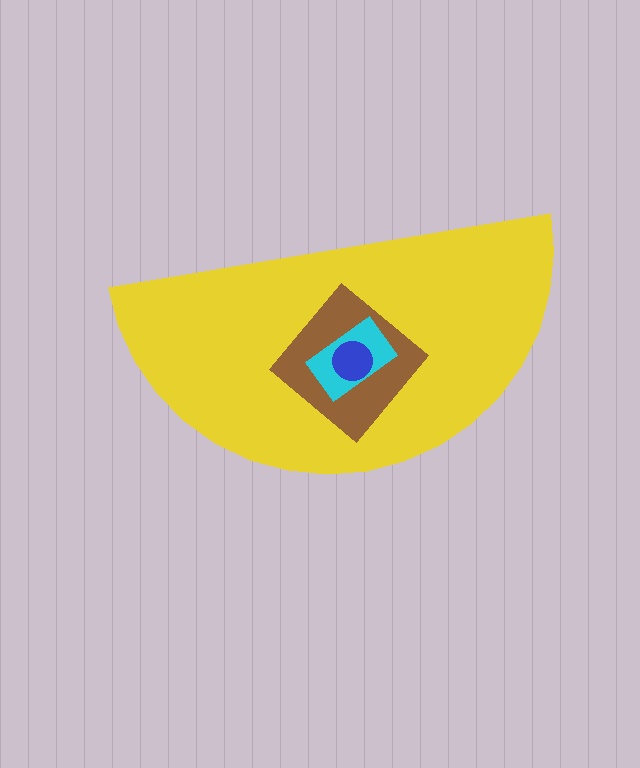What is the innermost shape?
The blue circle.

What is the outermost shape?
The yellow semicircle.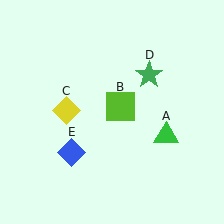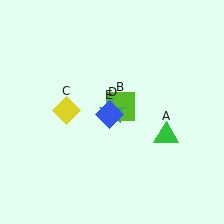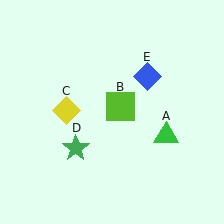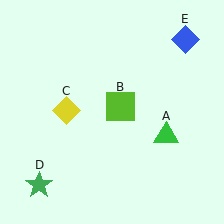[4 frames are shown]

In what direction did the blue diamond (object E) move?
The blue diamond (object E) moved up and to the right.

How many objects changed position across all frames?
2 objects changed position: green star (object D), blue diamond (object E).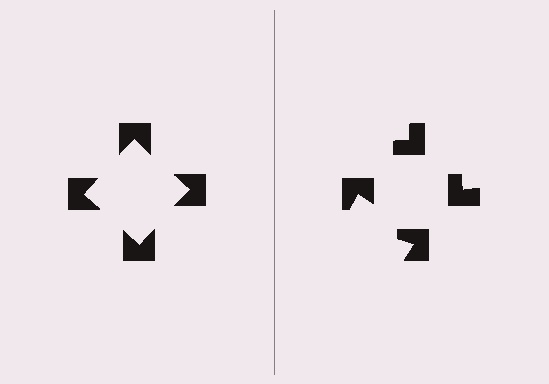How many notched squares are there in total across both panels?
8 — 4 on each side.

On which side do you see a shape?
An illusory square appears on the left side. On the right side the wedge cuts are rotated, so no coherent shape forms.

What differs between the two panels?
The notched squares are positioned identically on both sides; only the wedge orientations differ. On the left they align to a square; on the right they are misaligned.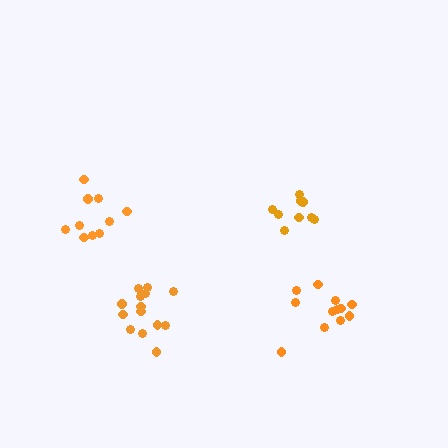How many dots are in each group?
Group 1: 10 dots, Group 2: 14 dots, Group 3: 12 dots, Group 4: 9 dots (45 total).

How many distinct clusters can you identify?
There are 4 distinct clusters.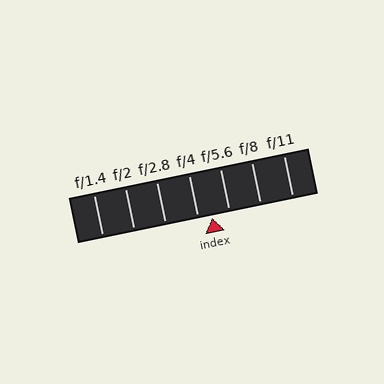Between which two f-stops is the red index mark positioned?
The index mark is between f/4 and f/5.6.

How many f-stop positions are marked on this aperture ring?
There are 7 f-stop positions marked.